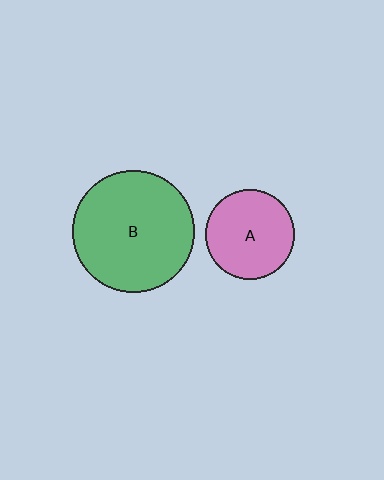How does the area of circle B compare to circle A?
Approximately 1.8 times.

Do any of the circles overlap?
No, none of the circles overlap.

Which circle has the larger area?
Circle B (green).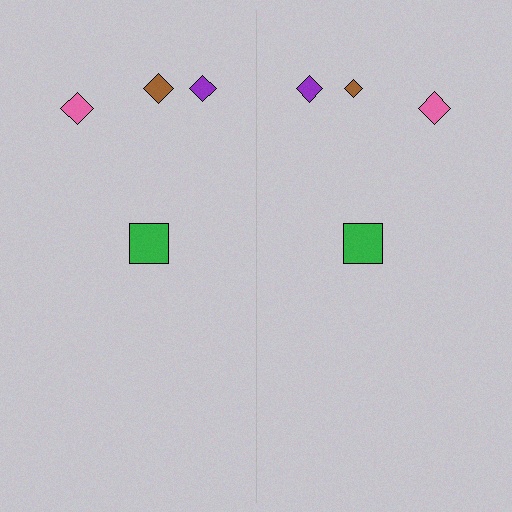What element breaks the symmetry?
The brown diamond on the right side has a different size than its mirror counterpart.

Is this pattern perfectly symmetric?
No, the pattern is not perfectly symmetric. The brown diamond on the right side has a different size than its mirror counterpart.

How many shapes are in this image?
There are 8 shapes in this image.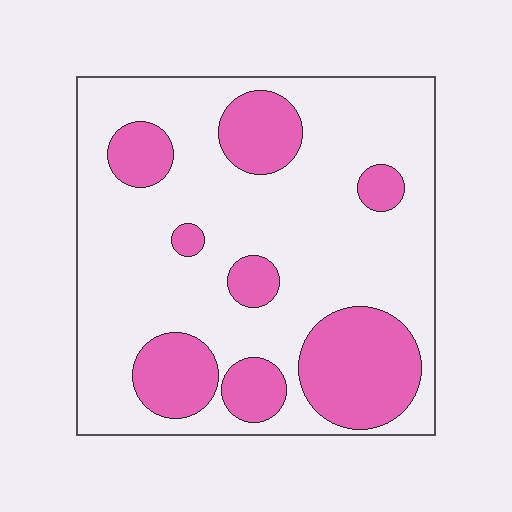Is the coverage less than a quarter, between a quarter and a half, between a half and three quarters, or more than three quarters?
Between a quarter and a half.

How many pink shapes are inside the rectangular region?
8.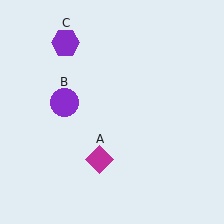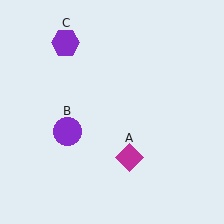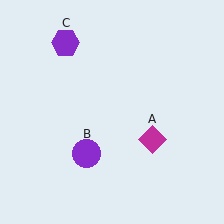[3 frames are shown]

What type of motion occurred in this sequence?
The magenta diamond (object A), purple circle (object B) rotated counterclockwise around the center of the scene.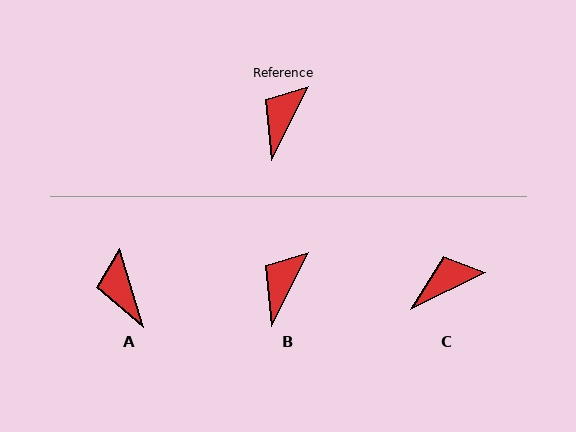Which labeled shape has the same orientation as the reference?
B.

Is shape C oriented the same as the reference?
No, it is off by about 37 degrees.